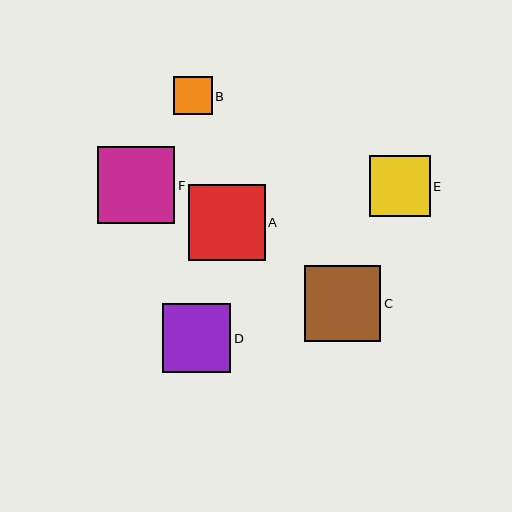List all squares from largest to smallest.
From largest to smallest: F, A, C, D, E, B.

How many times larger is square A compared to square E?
Square A is approximately 1.3 times the size of square E.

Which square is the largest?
Square F is the largest with a size of approximately 77 pixels.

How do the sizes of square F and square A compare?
Square F and square A are approximately the same size.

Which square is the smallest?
Square B is the smallest with a size of approximately 38 pixels.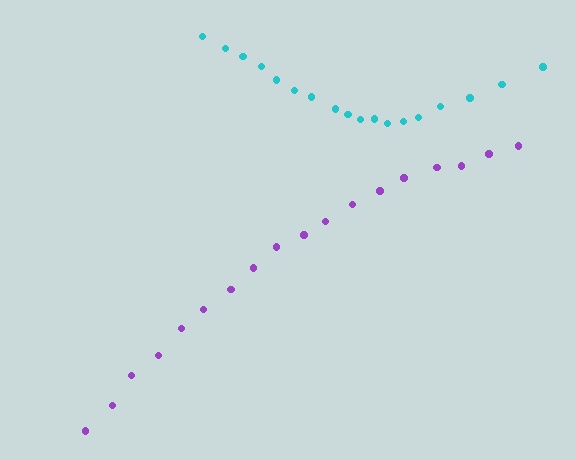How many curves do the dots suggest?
There are 2 distinct paths.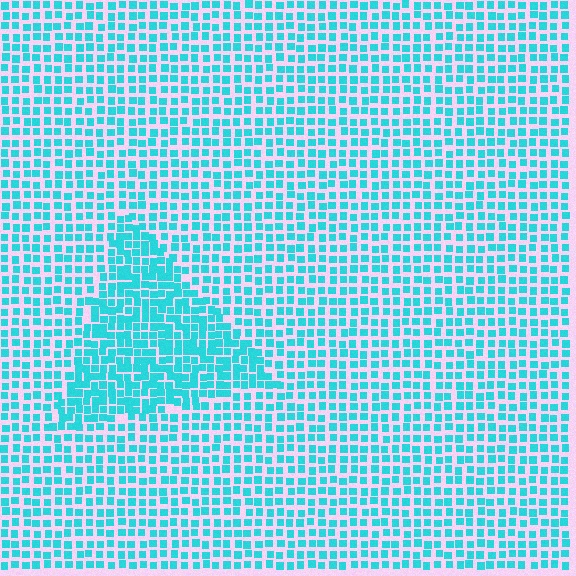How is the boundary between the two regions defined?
The boundary is defined by a change in element density (approximately 1.6x ratio). All elements are the same color, size, and shape.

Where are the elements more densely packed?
The elements are more densely packed inside the triangle boundary.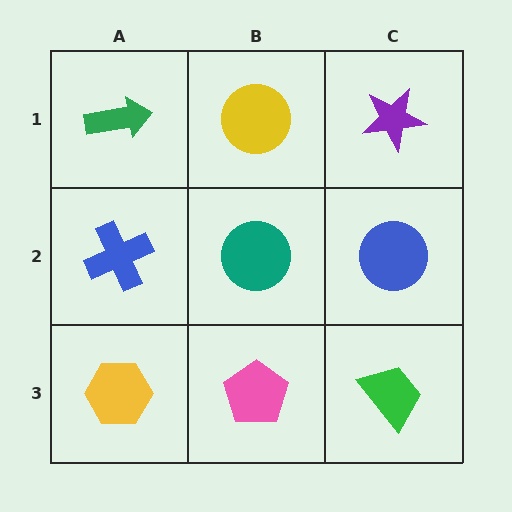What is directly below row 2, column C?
A green trapezoid.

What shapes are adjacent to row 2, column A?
A green arrow (row 1, column A), a yellow hexagon (row 3, column A), a teal circle (row 2, column B).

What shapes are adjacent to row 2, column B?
A yellow circle (row 1, column B), a pink pentagon (row 3, column B), a blue cross (row 2, column A), a blue circle (row 2, column C).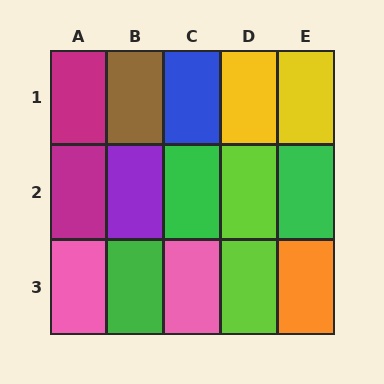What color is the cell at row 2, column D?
Lime.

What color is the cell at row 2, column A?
Magenta.